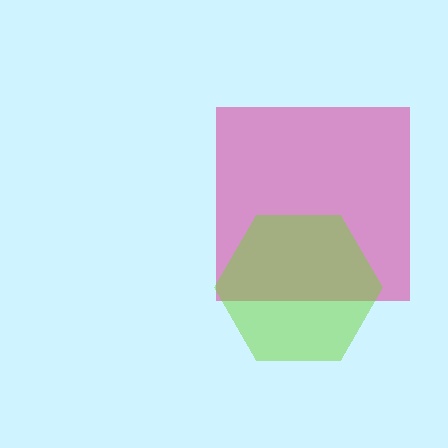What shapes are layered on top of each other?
The layered shapes are: a pink square, a lime hexagon.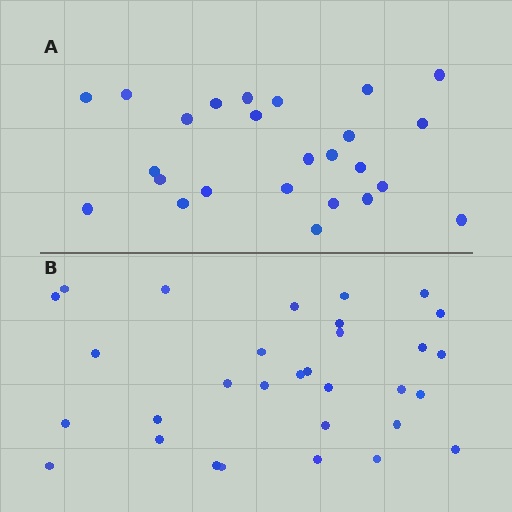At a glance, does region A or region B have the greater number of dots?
Region B (the bottom region) has more dots.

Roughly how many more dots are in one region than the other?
Region B has about 6 more dots than region A.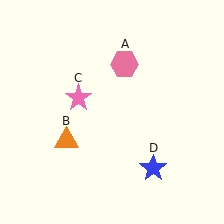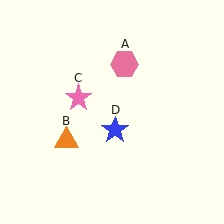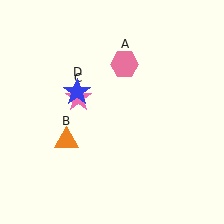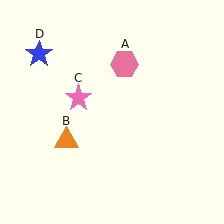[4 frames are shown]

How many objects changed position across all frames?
1 object changed position: blue star (object D).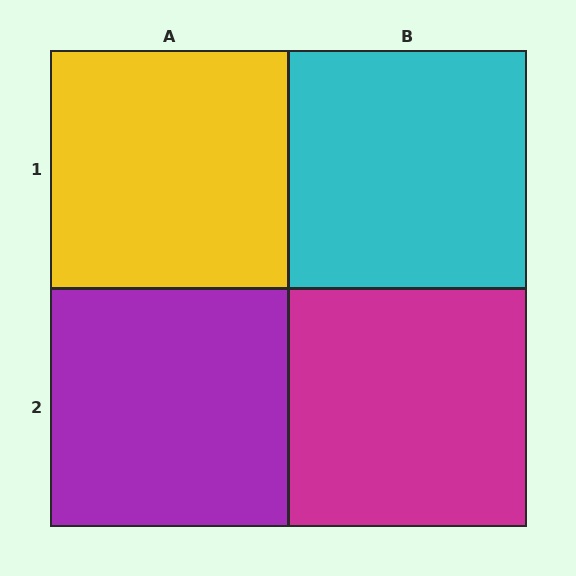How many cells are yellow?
1 cell is yellow.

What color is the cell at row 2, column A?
Purple.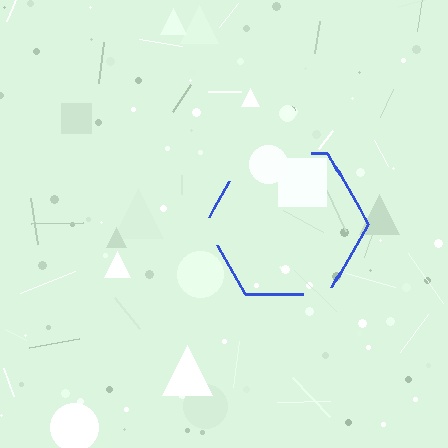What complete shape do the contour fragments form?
The contour fragments form a hexagon.